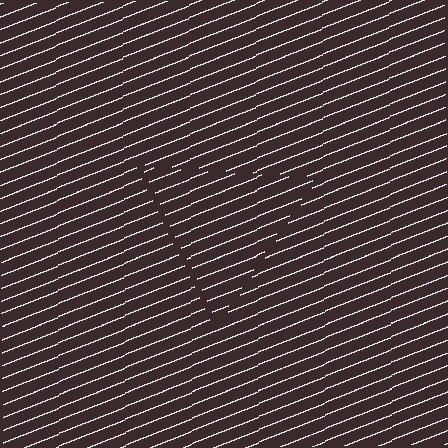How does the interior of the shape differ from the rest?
The interior of the shape contains the same grating, shifted by half a period — the contour is defined by the phase discontinuity where line-ends from the inner and outer gratings abut.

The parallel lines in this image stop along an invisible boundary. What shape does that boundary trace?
An illusory triangle. The interior of the shape contains the same grating, shifted by half a period — the contour is defined by the phase discontinuity where line-ends from the inner and outer gratings abut.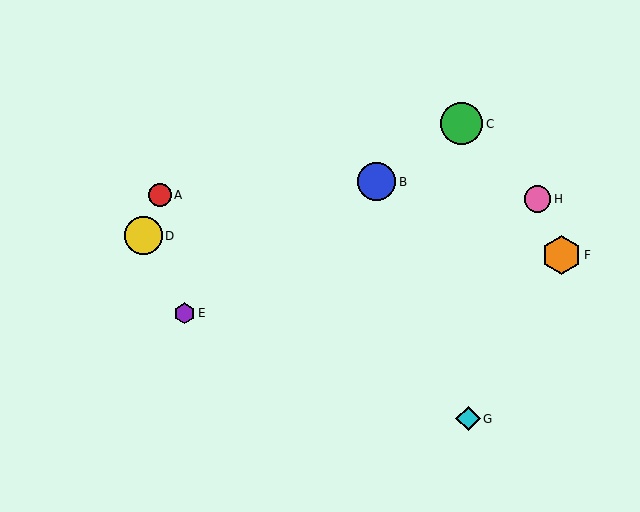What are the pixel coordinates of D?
Object D is at (143, 236).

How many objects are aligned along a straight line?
3 objects (B, C, E) are aligned along a straight line.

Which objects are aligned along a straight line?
Objects B, C, E are aligned along a straight line.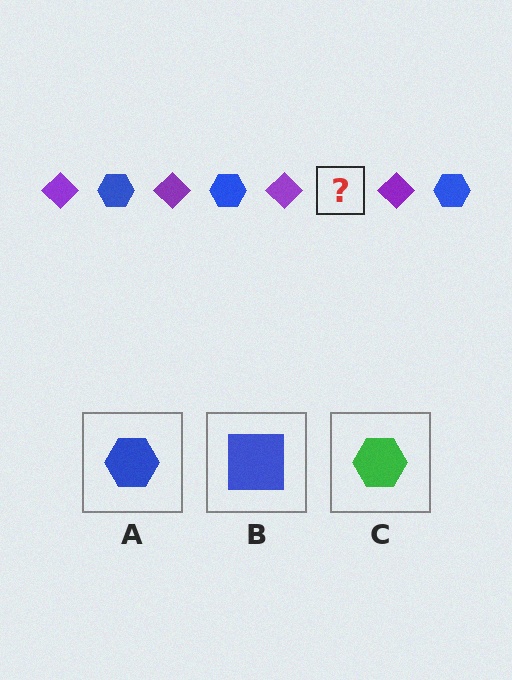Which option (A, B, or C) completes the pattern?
A.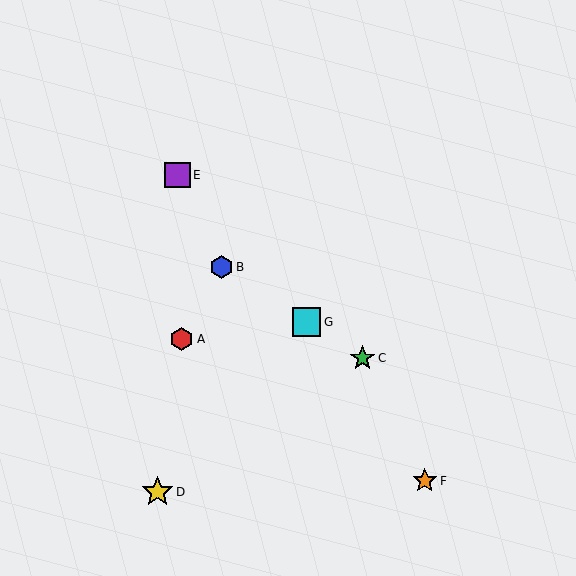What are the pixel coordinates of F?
Object F is at (425, 481).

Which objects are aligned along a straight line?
Objects B, C, G are aligned along a straight line.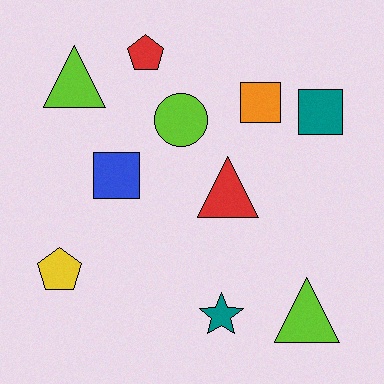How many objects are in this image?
There are 10 objects.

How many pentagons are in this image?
There are 2 pentagons.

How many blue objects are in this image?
There is 1 blue object.